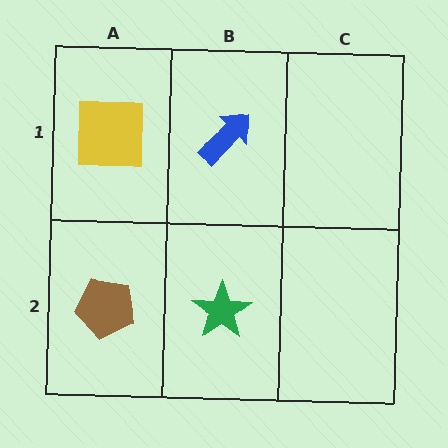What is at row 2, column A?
A brown pentagon.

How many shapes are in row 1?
2 shapes.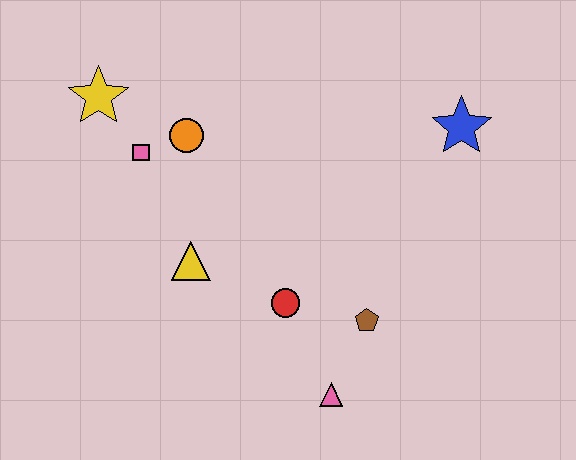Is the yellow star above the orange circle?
Yes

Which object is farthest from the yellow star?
The pink triangle is farthest from the yellow star.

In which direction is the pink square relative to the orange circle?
The pink square is to the left of the orange circle.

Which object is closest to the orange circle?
The pink square is closest to the orange circle.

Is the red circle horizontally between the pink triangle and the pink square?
Yes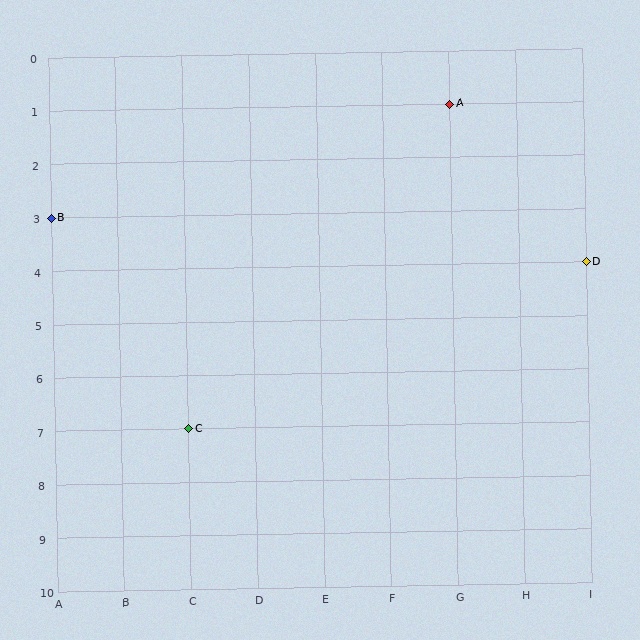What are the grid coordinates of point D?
Point D is at grid coordinates (I, 4).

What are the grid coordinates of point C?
Point C is at grid coordinates (C, 7).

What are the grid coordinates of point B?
Point B is at grid coordinates (A, 3).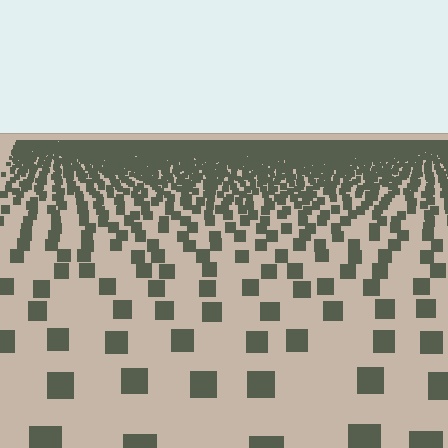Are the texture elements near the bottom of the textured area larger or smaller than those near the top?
Larger. Near the bottom, elements are closer to the viewer and appear at a bigger on-screen size.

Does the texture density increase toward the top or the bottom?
Density increases toward the top.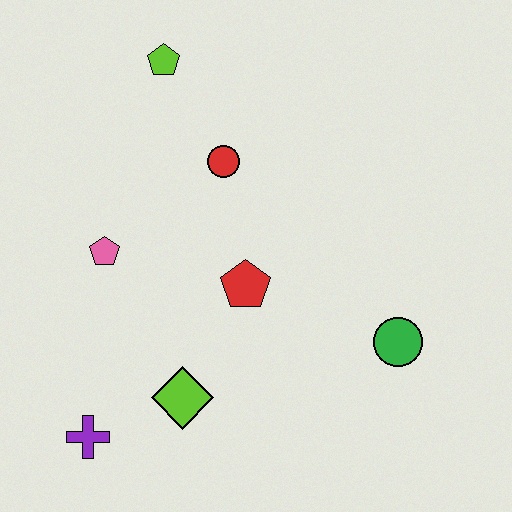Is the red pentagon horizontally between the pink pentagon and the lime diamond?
No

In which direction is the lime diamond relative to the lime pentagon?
The lime diamond is below the lime pentagon.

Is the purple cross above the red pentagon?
No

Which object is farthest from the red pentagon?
The lime pentagon is farthest from the red pentagon.